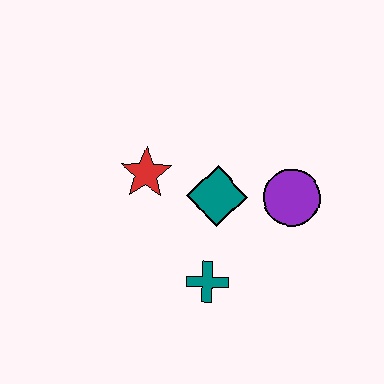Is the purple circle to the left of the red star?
No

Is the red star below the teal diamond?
No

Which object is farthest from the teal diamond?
The teal cross is farthest from the teal diamond.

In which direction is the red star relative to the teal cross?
The red star is above the teal cross.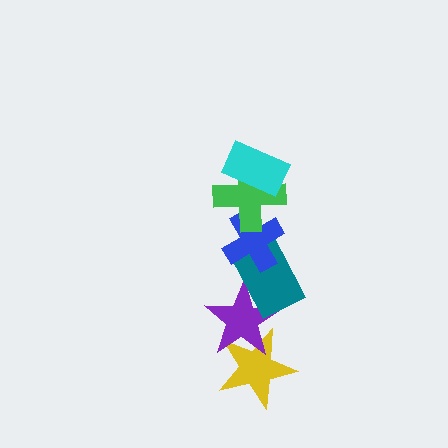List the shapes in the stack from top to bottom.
From top to bottom: the cyan rectangle, the green cross, the blue cross, the teal rectangle, the purple star, the yellow star.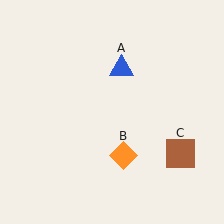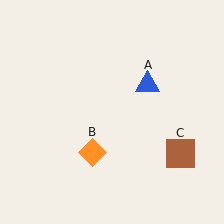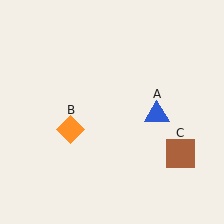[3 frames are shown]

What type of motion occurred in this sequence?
The blue triangle (object A), orange diamond (object B) rotated clockwise around the center of the scene.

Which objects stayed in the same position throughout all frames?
Brown square (object C) remained stationary.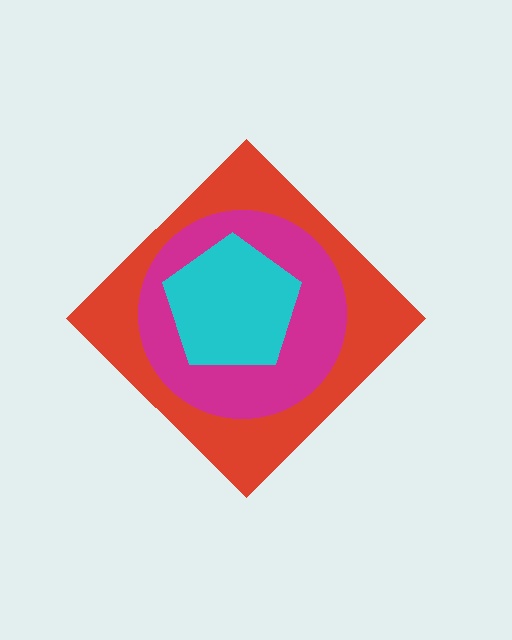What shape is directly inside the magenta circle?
The cyan pentagon.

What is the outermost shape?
The red diamond.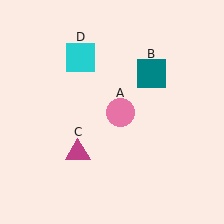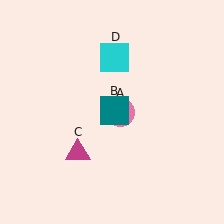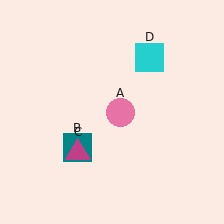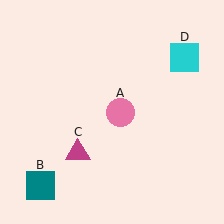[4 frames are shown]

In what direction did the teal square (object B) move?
The teal square (object B) moved down and to the left.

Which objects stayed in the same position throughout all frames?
Pink circle (object A) and magenta triangle (object C) remained stationary.